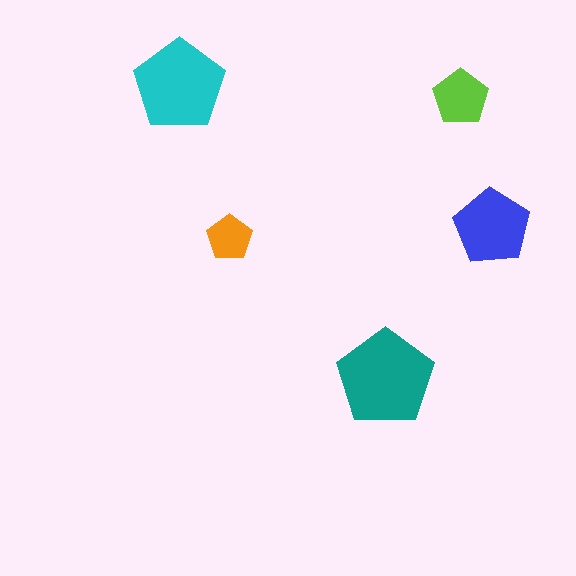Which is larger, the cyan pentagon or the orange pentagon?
The cyan one.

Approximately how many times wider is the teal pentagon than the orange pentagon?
About 2 times wider.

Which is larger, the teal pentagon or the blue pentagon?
The teal one.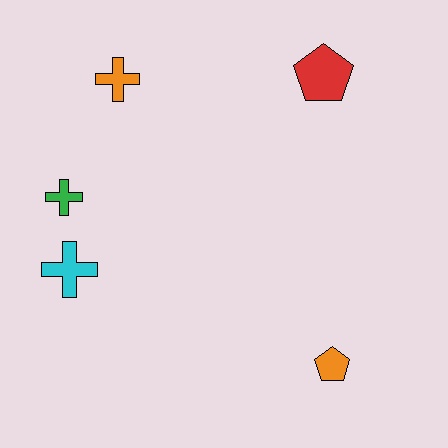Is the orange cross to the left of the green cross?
No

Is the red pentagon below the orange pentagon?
No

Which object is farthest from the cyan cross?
The red pentagon is farthest from the cyan cross.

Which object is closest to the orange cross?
The green cross is closest to the orange cross.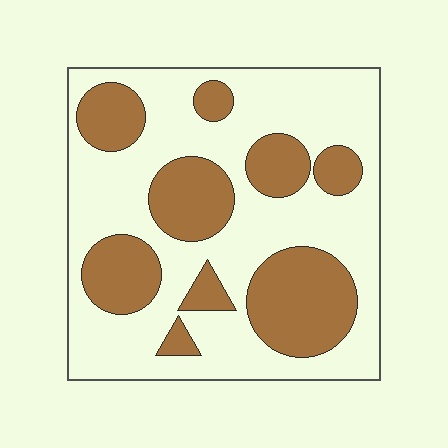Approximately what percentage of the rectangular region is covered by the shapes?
Approximately 35%.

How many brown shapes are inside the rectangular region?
9.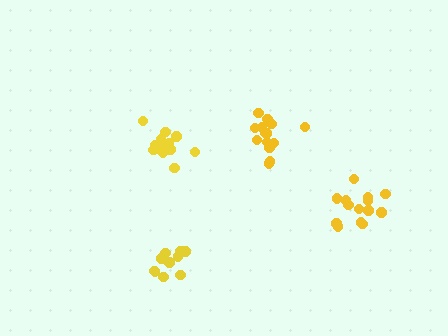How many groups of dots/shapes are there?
There are 4 groups.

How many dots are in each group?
Group 1: 14 dots, Group 2: 11 dots, Group 3: 14 dots, Group 4: 13 dots (52 total).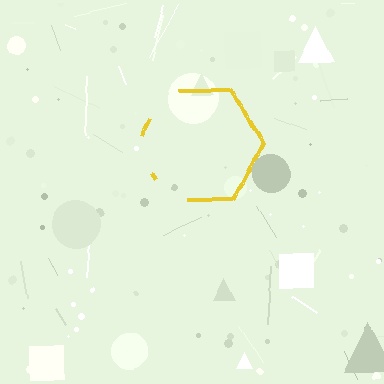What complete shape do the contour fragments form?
The contour fragments form a hexagon.